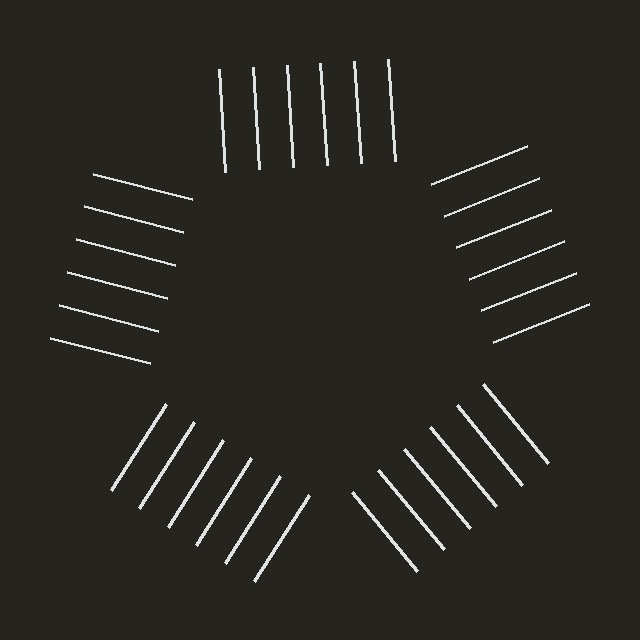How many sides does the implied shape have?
5 sides — the line-ends trace a pentagon.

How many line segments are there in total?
30 — 6 along each of the 5 edges.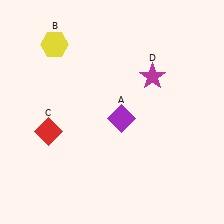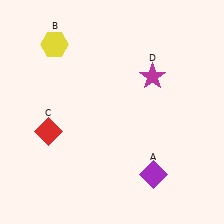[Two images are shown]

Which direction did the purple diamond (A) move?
The purple diamond (A) moved down.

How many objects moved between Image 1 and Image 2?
1 object moved between the two images.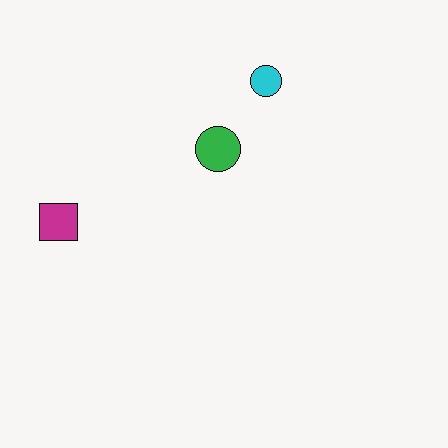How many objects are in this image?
There are 3 objects.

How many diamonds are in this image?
There are no diamonds.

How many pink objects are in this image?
There are no pink objects.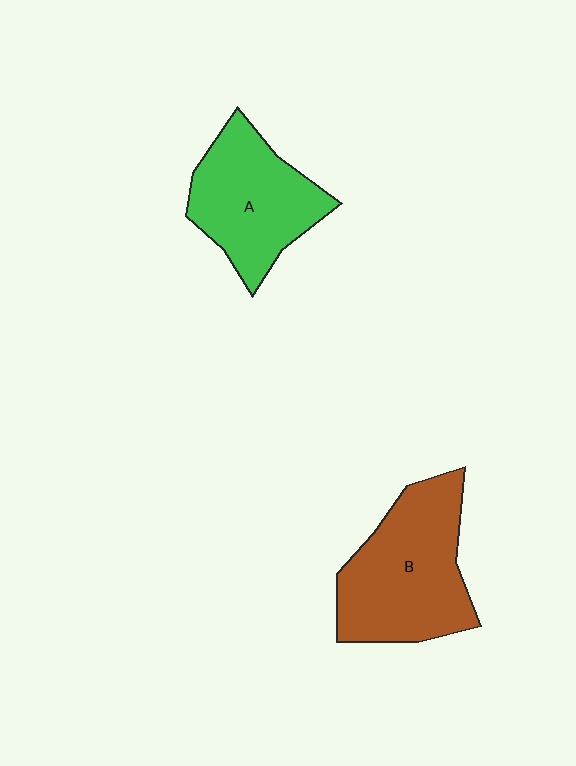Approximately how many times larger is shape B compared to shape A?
Approximately 1.2 times.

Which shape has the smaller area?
Shape A (green).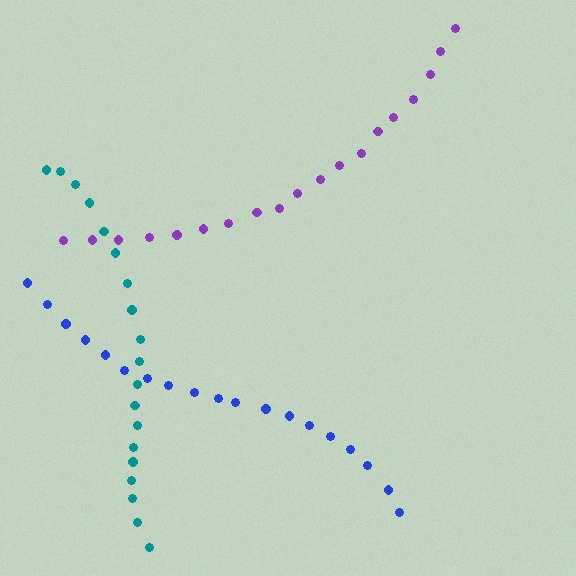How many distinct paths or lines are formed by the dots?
There are 3 distinct paths.